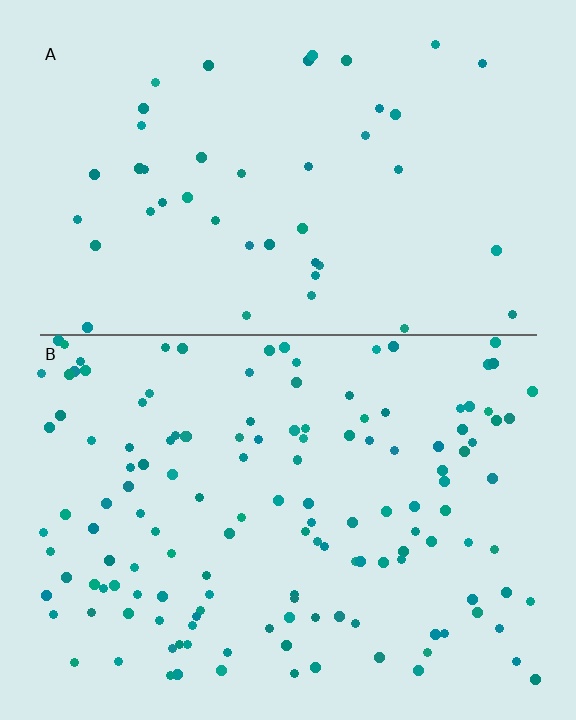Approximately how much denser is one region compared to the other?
Approximately 3.2× — region B over region A.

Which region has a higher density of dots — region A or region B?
B (the bottom).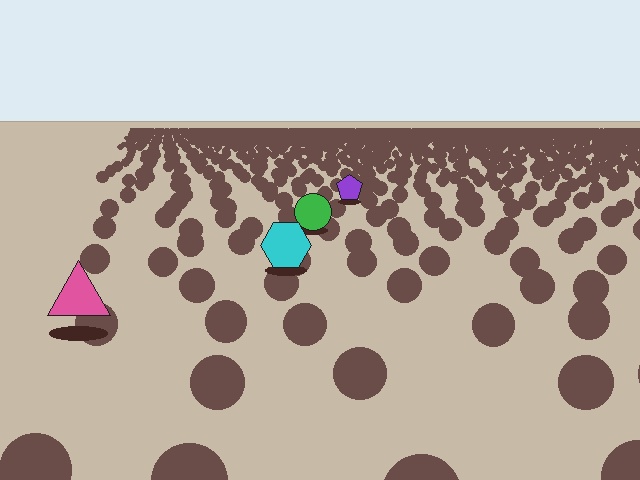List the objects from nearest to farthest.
From nearest to farthest: the pink triangle, the cyan hexagon, the green circle, the purple pentagon.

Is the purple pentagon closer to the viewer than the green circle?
No. The green circle is closer — you can tell from the texture gradient: the ground texture is coarser near it.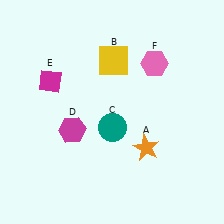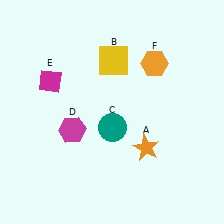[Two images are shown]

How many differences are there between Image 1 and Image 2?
There is 1 difference between the two images.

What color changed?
The hexagon (F) changed from pink in Image 1 to orange in Image 2.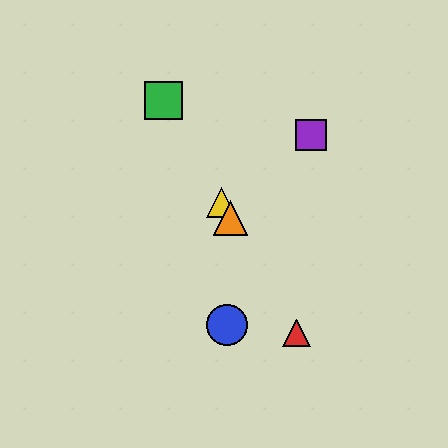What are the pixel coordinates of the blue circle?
The blue circle is at (227, 325).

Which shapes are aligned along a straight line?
The red triangle, the green square, the yellow triangle, the orange triangle are aligned along a straight line.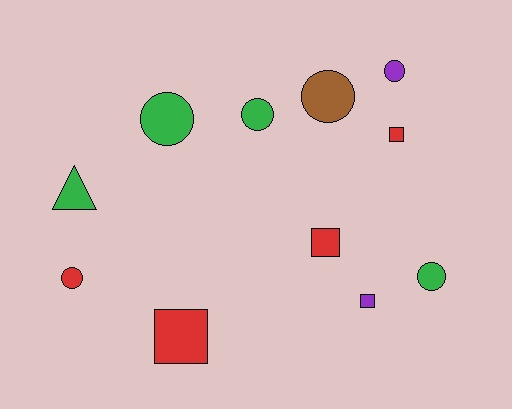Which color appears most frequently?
Red, with 4 objects.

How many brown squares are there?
There are no brown squares.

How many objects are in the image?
There are 11 objects.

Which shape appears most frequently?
Circle, with 6 objects.